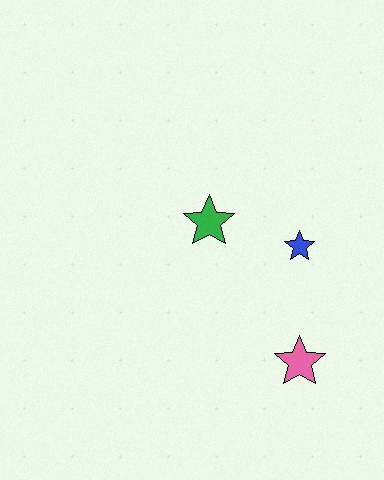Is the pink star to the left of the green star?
No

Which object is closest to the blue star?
The green star is closest to the blue star.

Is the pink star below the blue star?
Yes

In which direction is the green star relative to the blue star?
The green star is to the left of the blue star.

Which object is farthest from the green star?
The pink star is farthest from the green star.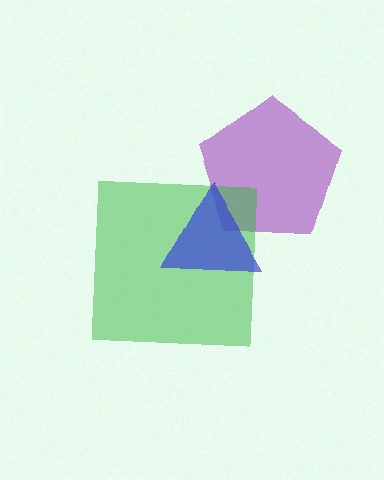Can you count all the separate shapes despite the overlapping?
Yes, there are 3 separate shapes.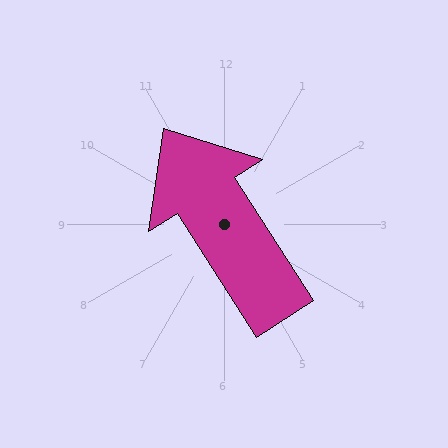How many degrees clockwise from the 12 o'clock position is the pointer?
Approximately 327 degrees.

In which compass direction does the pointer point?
Northwest.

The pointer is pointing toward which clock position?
Roughly 11 o'clock.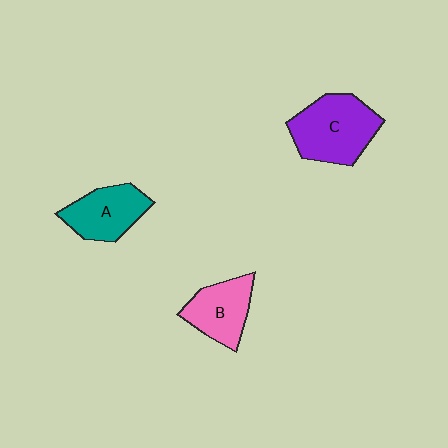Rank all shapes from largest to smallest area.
From largest to smallest: C (purple), A (teal), B (pink).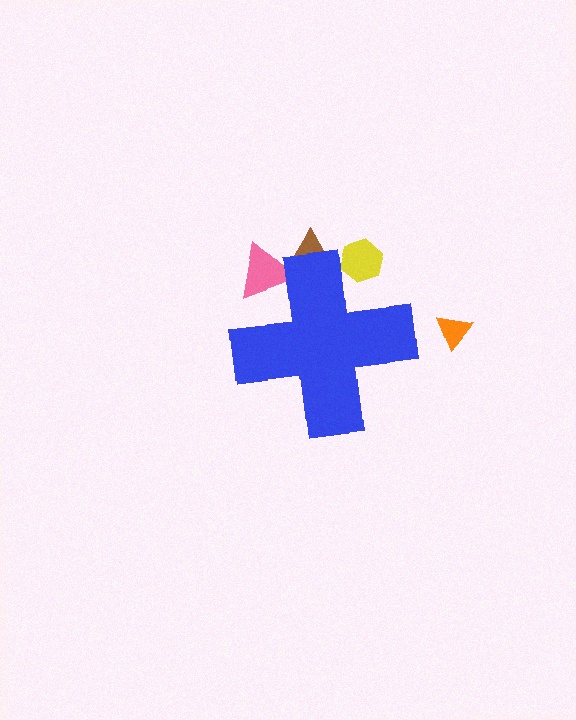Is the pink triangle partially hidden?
Yes, the pink triangle is partially hidden behind the blue cross.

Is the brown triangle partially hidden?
Yes, the brown triangle is partially hidden behind the blue cross.